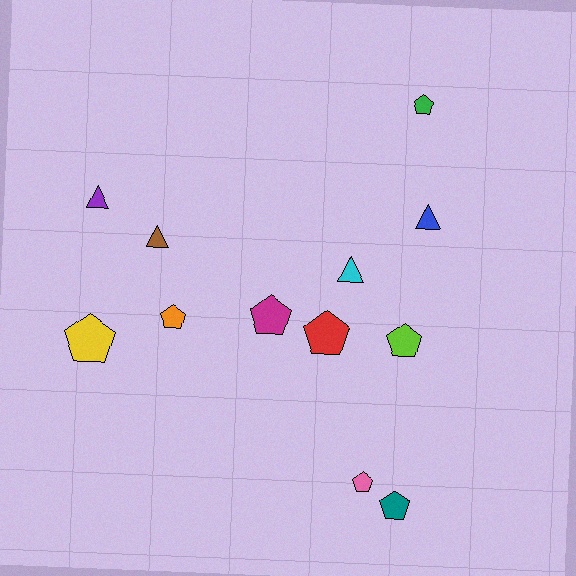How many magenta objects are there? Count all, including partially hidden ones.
There is 1 magenta object.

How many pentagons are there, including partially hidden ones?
There are 8 pentagons.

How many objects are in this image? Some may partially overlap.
There are 12 objects.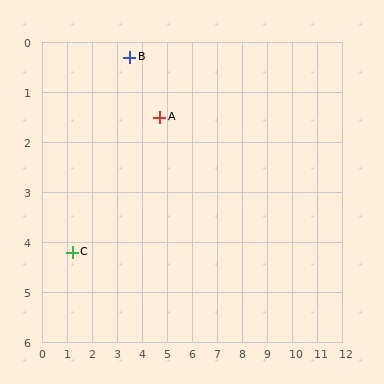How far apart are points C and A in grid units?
Points C and A are about 4.4 grid units apart.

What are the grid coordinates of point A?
Point A is at approximately (4.7, 1.5).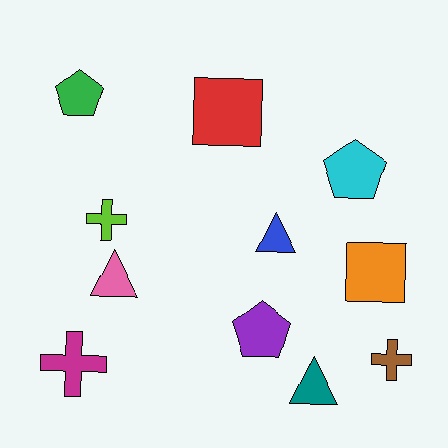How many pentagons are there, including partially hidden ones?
There are 3 pentagons.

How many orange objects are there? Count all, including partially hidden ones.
There is 1 orange object.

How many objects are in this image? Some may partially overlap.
There are 11 objects.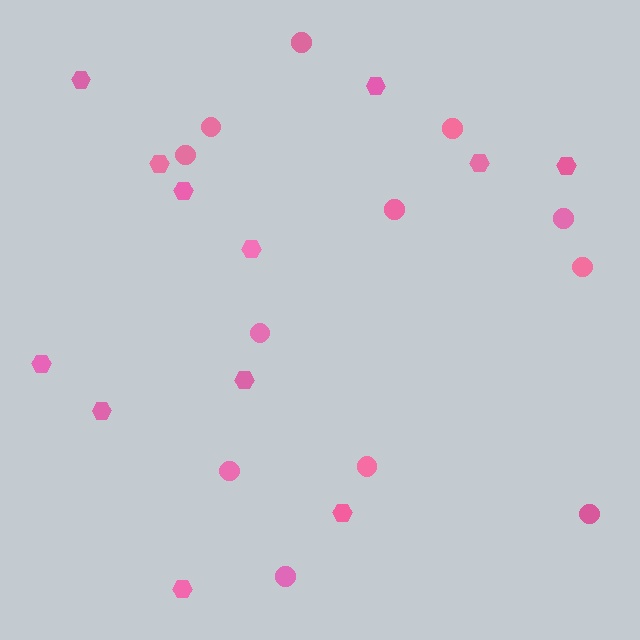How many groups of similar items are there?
There are 2 groups: one group of circles (12) and one group of hexagons (12).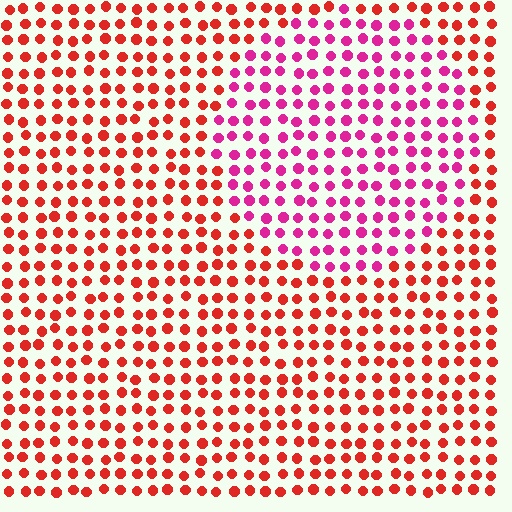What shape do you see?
I see a circle.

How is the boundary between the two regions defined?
The boundary is defined purely by a slight shift in hue (about 40 degrees). Spacing, size, and orientation are identical on both sides.